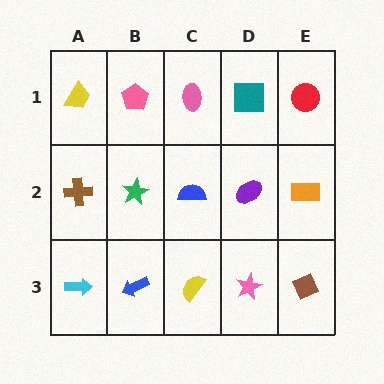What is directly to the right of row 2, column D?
An orange rectangle.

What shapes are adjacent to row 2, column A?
A yellow trapezoid (row 1, column A), a cyan arrow (row 3, column A), a green star (row 2, column B).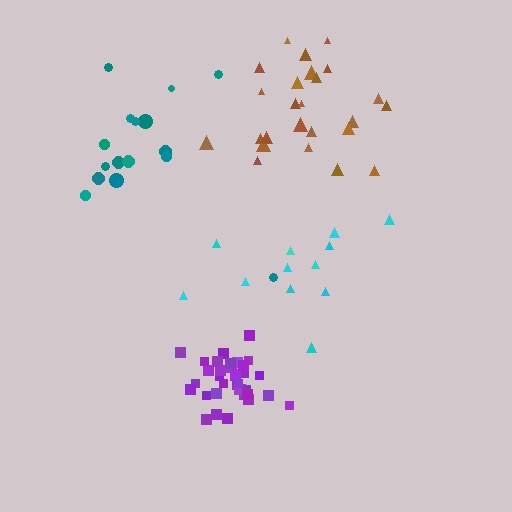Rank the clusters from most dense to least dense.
purple, brown, teal, cyan.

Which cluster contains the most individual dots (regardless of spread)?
Purple (35).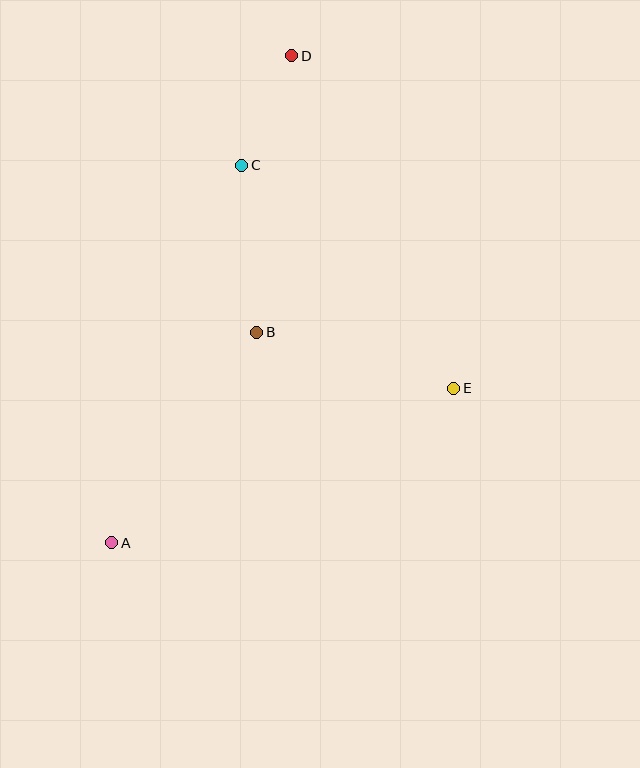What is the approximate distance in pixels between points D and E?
The distance between D and E is approximately 370 pixels.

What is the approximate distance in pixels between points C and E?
The distance between C and E is approximately 308 pixels.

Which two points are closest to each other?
Points C and D are closest to each other.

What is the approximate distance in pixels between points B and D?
The distance between B and D is approximately 279 pixels.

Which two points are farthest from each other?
Points A and D are farthest from each other.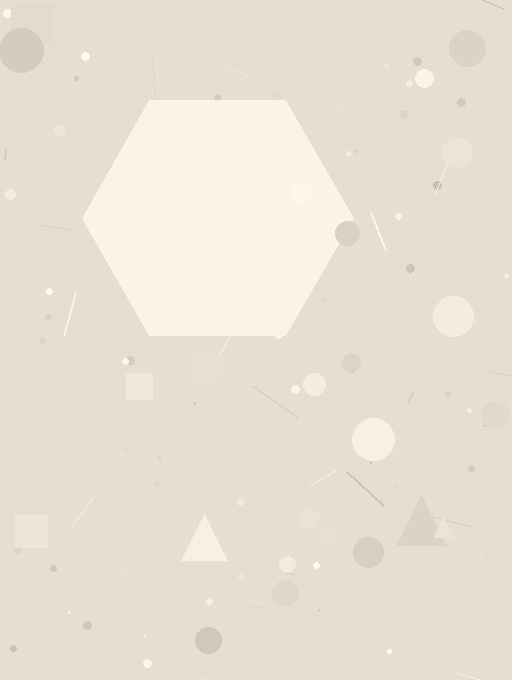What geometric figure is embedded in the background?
A hexagon is embedded in the background.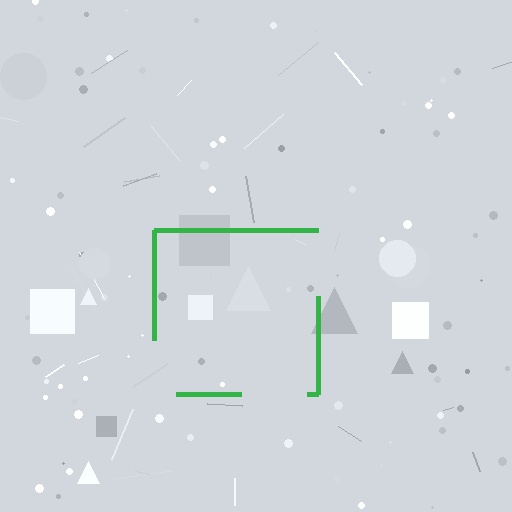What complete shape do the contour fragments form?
The contour fragments form a square.